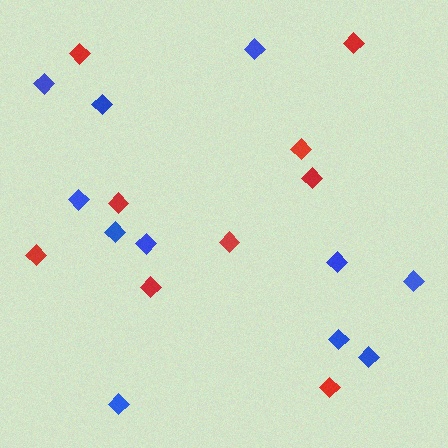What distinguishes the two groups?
There are 2 groups: one group of blue diamonds (11) and one group of red diamonds (9).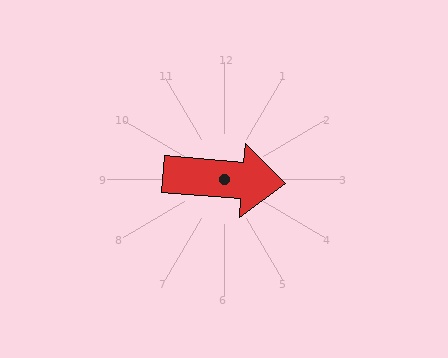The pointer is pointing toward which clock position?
Roughly 3 o'clock.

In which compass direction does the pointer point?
East.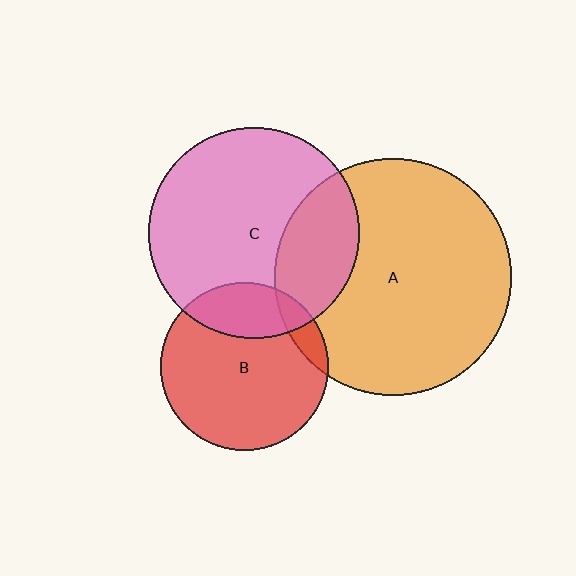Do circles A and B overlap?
Yes.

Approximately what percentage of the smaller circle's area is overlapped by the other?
Approximately 10%.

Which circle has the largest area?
Circle A (orange).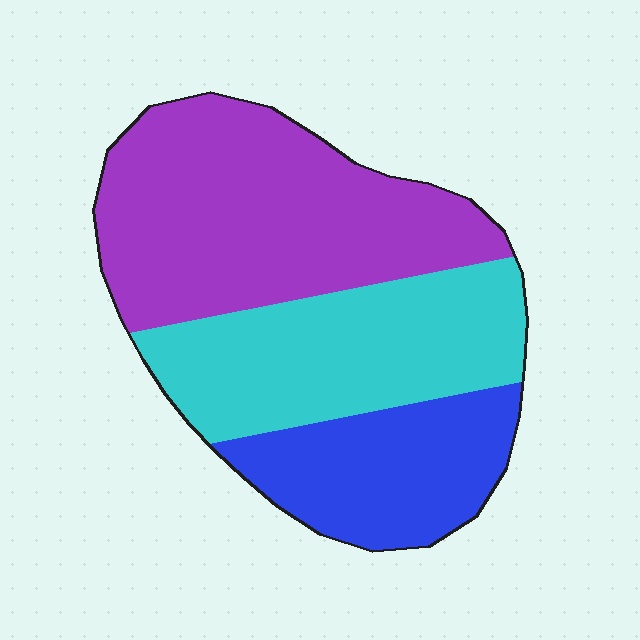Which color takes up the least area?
Blue, at roughly 25%.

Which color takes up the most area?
Purple, at roughly 45%.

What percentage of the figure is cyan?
Cyan takes up about one third (1/3) of the figure.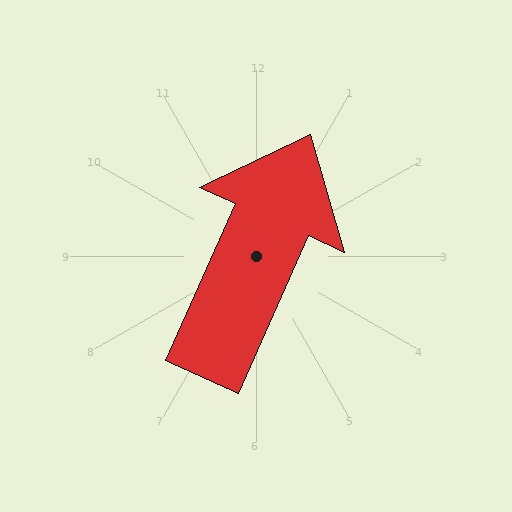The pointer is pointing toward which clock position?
Roughly 1 o'clock.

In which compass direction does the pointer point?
Northeast.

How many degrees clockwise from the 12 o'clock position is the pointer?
Approximately 24 degrees.